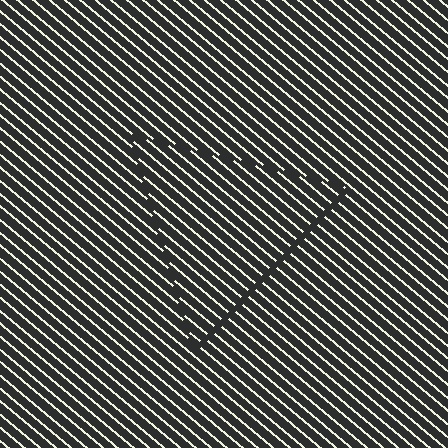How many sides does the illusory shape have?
3 sides — the line-ends trace a triangle.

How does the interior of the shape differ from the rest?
The interior of the shape contains the same grating, shifted by half a period — the contour is defined by the phase discontinuity where line-ends from the inner and outer gratings abut.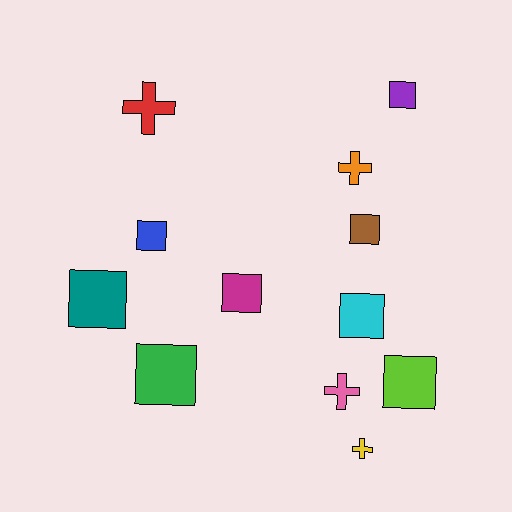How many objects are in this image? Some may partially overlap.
There are 12 objects.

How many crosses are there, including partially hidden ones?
There are 4 crosses.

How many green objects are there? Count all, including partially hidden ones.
There is 1 green object.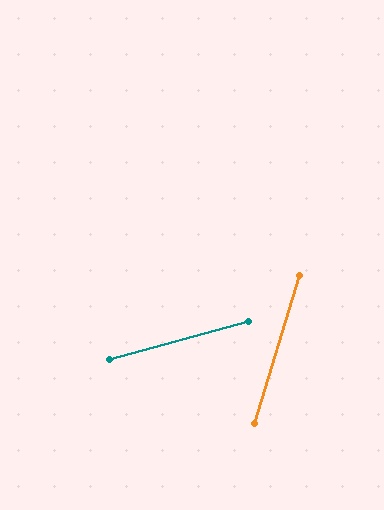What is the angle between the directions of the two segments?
Approximately 58 degrees.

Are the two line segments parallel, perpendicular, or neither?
Neither parallel nor perpendicular — they differ by about 58°.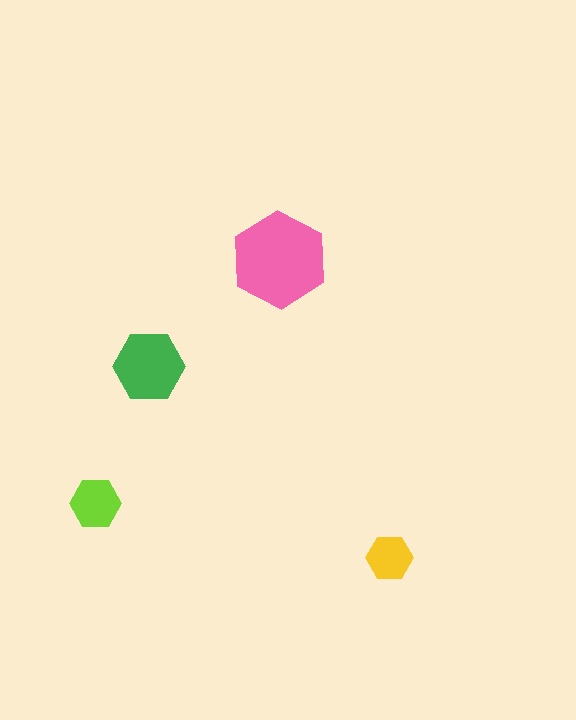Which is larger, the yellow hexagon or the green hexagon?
The green one.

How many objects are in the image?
There are 4 objects in the image.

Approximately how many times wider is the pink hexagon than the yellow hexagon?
About 2 times wider.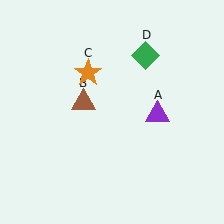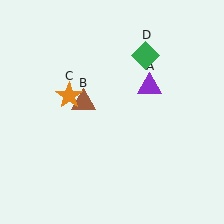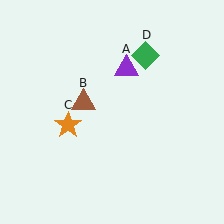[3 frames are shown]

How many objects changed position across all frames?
2 objects changed position: purple triangle (object A), orange star (object C).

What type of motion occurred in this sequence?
The purple triangle (object A), orange star (object C) rotated counterclockwise around the center of the scene.